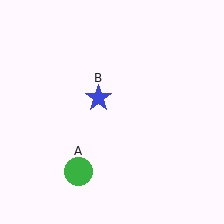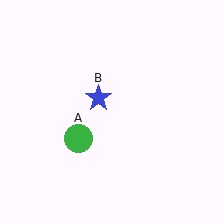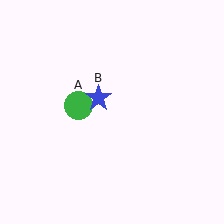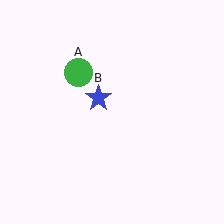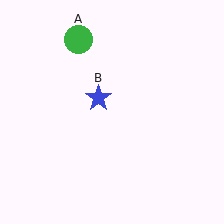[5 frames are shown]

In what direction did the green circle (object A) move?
The green circle (object A) moved up.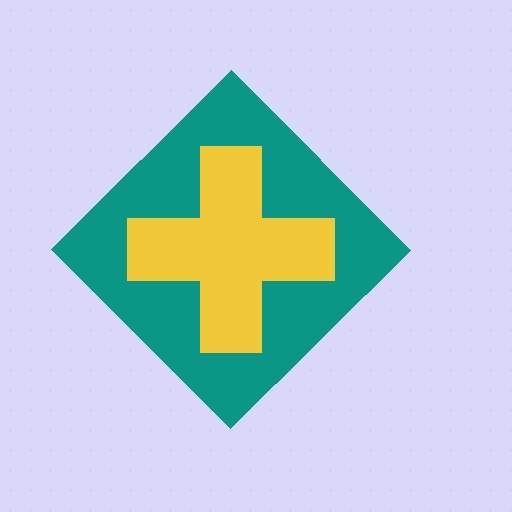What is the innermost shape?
The yellow cross.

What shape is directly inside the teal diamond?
The yellow cross.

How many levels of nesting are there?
2.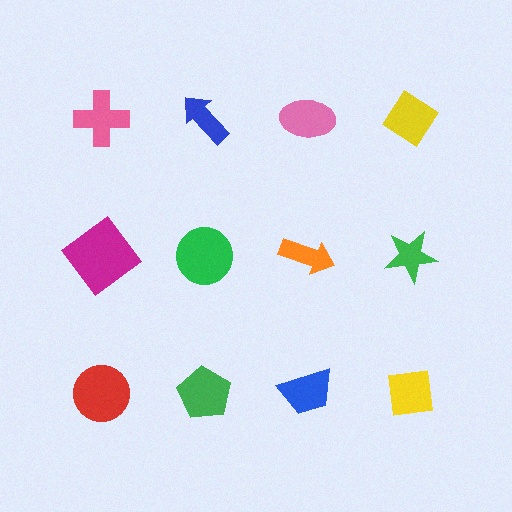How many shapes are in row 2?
4 shapes.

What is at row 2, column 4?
A green star.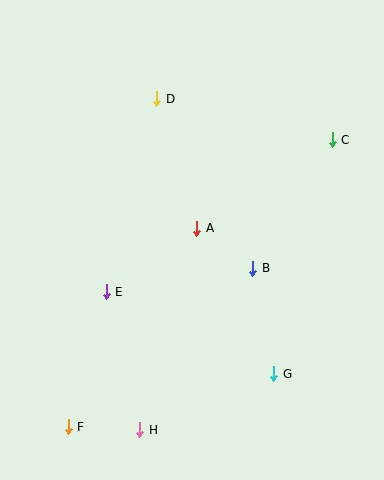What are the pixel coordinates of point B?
Point B is at (253, 268).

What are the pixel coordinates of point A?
Point A is at (197, 228).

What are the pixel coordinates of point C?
Point C is at (332, 140).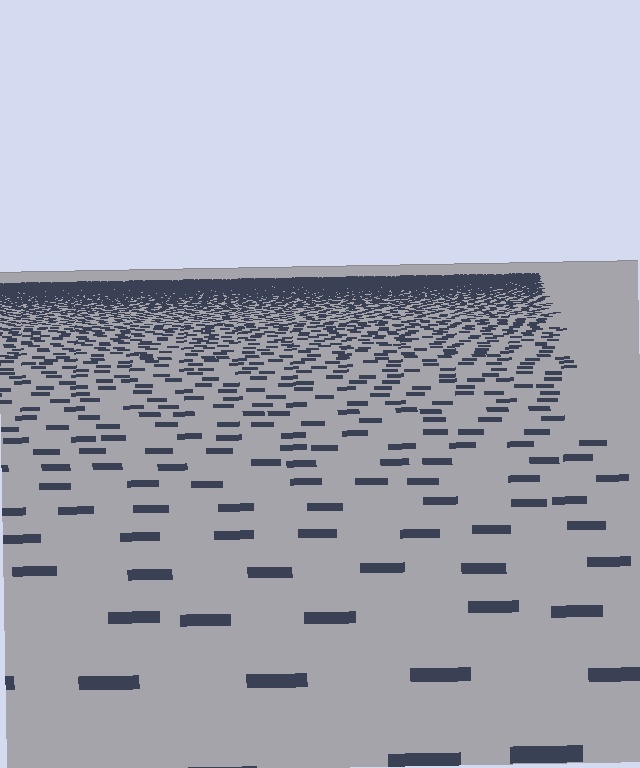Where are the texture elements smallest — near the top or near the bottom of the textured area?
Near the top.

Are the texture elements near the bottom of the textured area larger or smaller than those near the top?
Larger. Near the bottom, elements are closer to the viewer and appear at a bigger on-screen size.